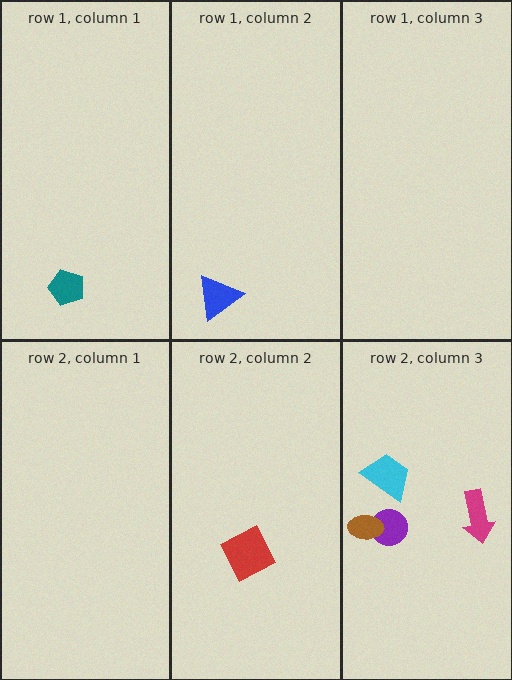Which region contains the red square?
The row 2, column 2 region.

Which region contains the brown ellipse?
The row 2, column 3 region.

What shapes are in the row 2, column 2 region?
The red square.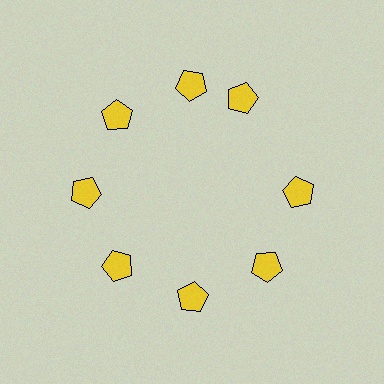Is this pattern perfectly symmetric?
No. The 8 yellow pentagons are arranged in a ring, but one element near the 2 o'clock position is rotated out of alignment along the ring, breaking the 8-fold rotational symmetry.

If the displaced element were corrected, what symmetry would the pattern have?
It would have 8-fold rotational symmetry — the pattern would map onto itself every 45 degrees.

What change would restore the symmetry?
The symmetry would be restored by rotating it back into even spacing with its neighbors so that all 8 pentagons sit at equal angles and equal distance from the center.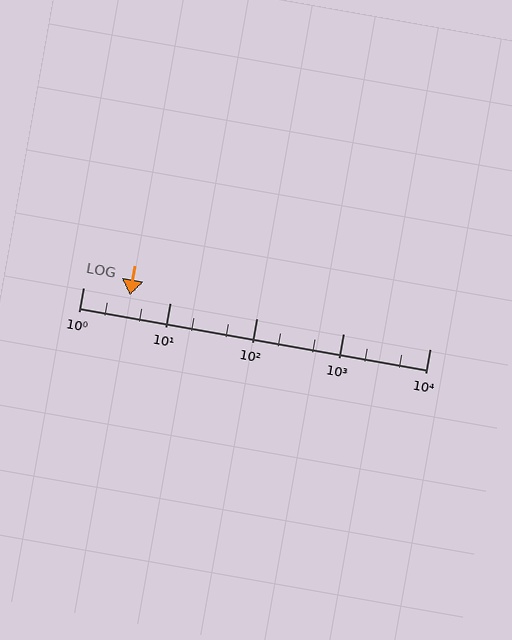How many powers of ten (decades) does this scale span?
The scale spans 4 decades, from 1 to 10000.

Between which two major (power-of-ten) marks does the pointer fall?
The pointer is between 1 and 10.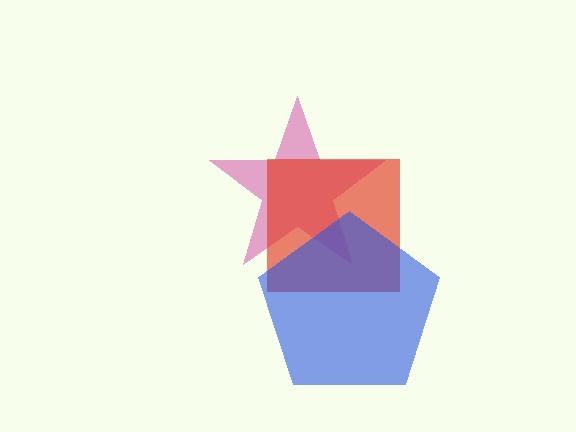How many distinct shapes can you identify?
There are 3 distinct shapes: a pink star, a red square, a blue pentagon.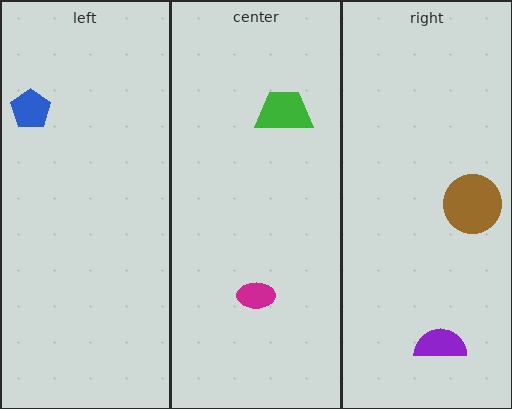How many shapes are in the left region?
1.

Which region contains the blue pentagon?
The left region.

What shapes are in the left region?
The blue pentagon.